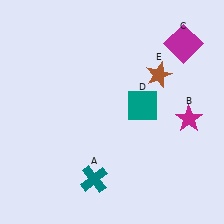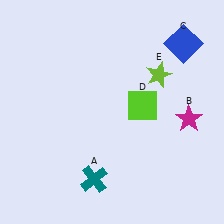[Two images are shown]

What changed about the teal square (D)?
In Image 1, D is teal. In Image 2, it changed to lime.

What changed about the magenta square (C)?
In Image 1, C is magenta. In Image 2, it changed to blue.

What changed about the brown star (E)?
In Image 1, E is brown. In Image 2, it changed to lime.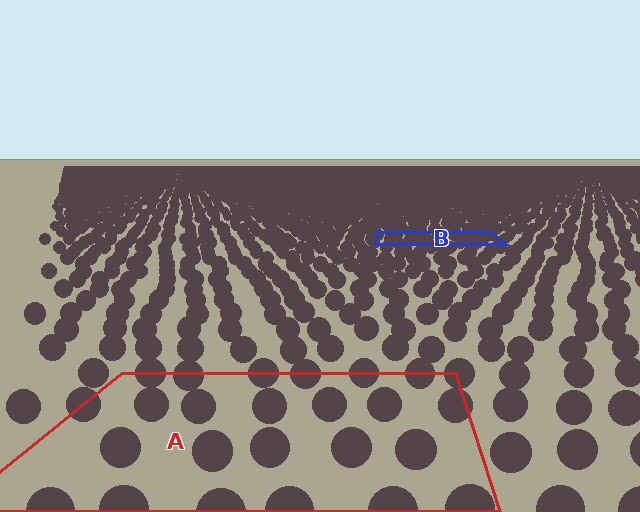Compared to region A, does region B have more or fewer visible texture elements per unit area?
Region B has more texture elements per unit area — they are packed more densely because it is farther away.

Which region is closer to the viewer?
Region A is closer. The texture elements there are larger and more spread out.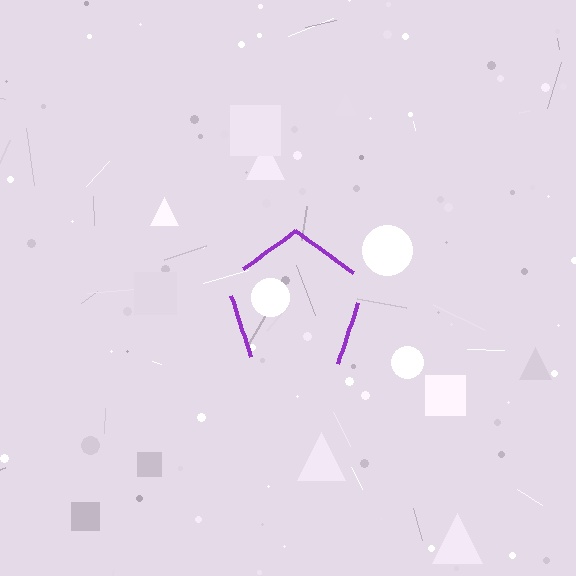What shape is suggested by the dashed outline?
The dashed outline suggests a pentagon.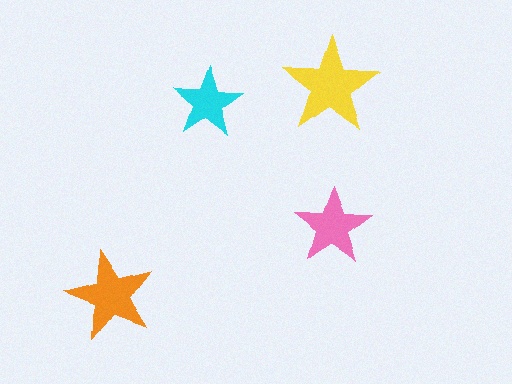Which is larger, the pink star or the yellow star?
The yellow one.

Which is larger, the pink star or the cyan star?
The pink one.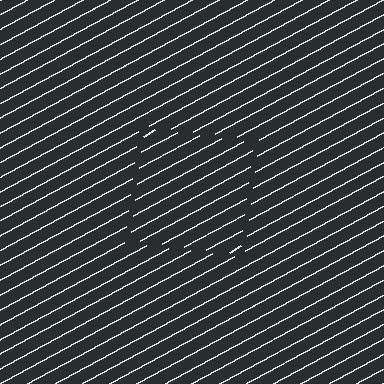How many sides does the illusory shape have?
4 sides — the line-ends trace a square.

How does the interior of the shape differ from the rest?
The interior of the shape contains the same grating, shifted by half a period — the contour is defined by the phase discontinuity where line-ends from the inner and outer gratings abut.